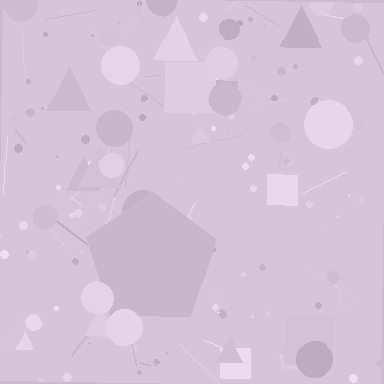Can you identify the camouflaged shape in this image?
The camouflaged shape is a pentagon.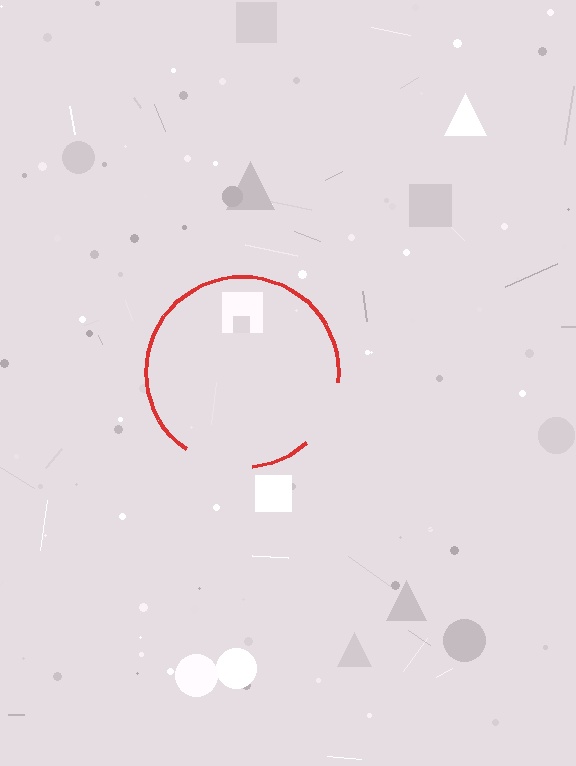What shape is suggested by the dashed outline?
The dashed outline suggests a circle.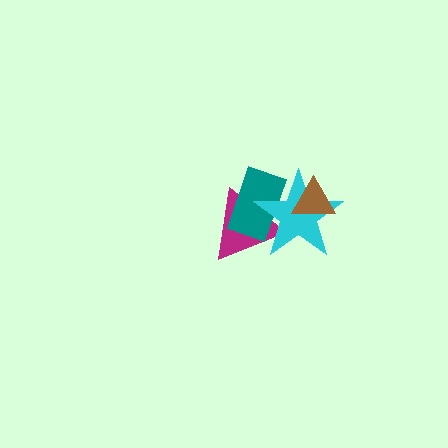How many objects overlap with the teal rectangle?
2 objects overlap with the teal rectangle.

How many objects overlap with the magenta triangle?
2 objects overlap with the magenta triangle.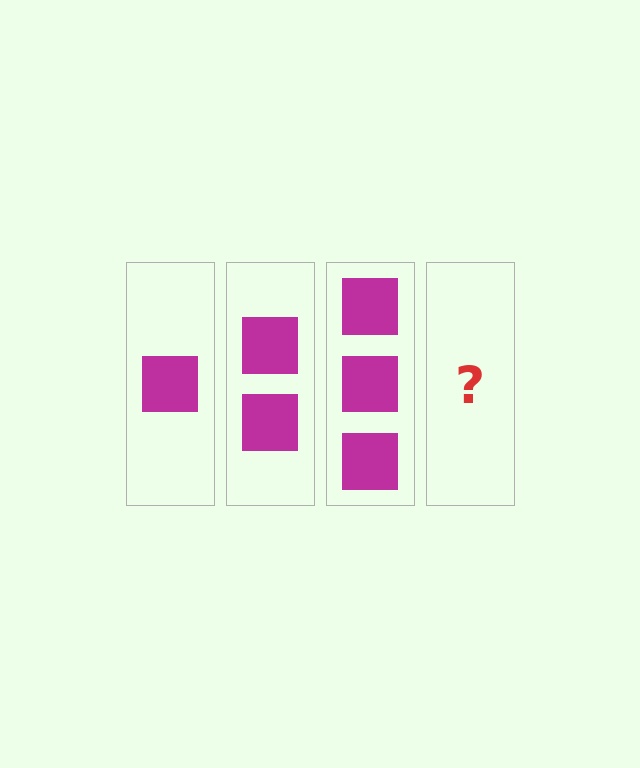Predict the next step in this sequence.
The next step is 4 squares.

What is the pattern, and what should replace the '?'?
The pattern is that each step adds one more square. The '?' should be 4 squares.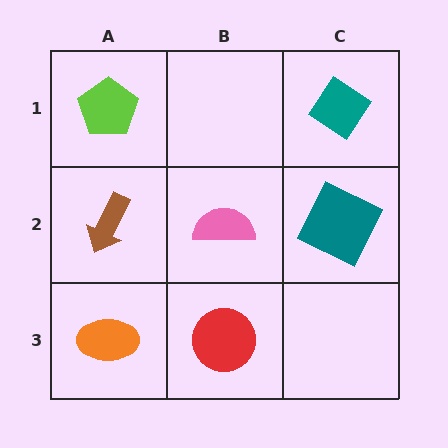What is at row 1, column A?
A lime pentagon.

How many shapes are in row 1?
2 shapes.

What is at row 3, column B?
A red circle.